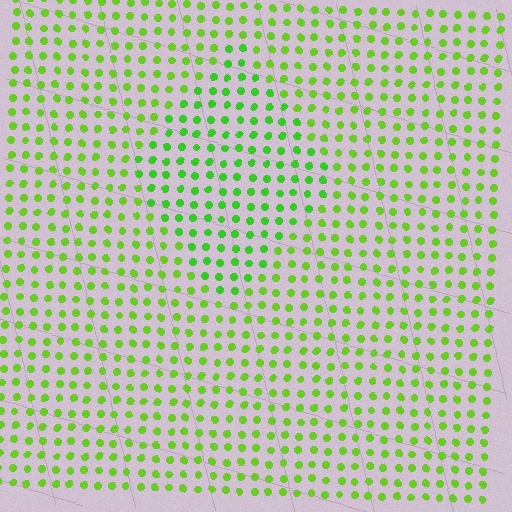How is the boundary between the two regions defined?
The boundary is defined purely by a slight shift in hue (about 20 degrees). Spacing, size, and orientation are identical on both sides.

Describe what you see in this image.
The image is filled with small lime elements in a uniform arrangement. A diamond-shaped region is visible where the elements are tinted to a slightly different hue, forming a subtle color boundary.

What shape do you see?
I see a diamond.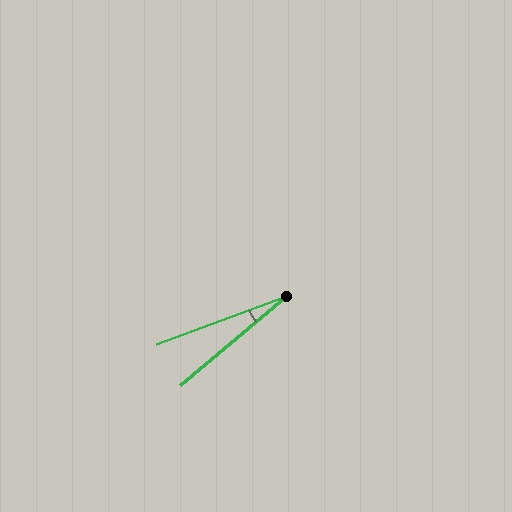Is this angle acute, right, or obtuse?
It is acute.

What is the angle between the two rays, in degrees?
Approximately 20 degrees.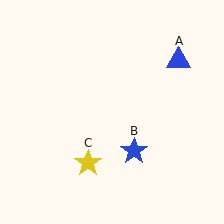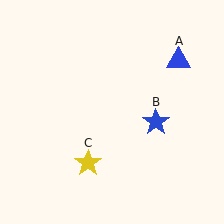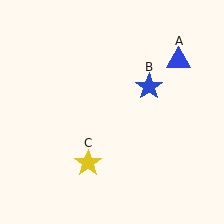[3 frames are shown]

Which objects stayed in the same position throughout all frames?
Blue triangle (object A) and yellow star (object C) remained stationary.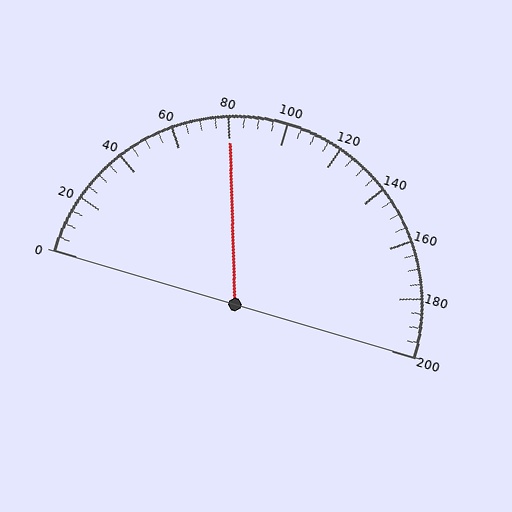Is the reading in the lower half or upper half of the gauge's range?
The reading is in the lower half of the range (0 to 200).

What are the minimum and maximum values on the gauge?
The gauge ranges from 0 to 200.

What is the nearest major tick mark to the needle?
The nearest major tick mark is 80.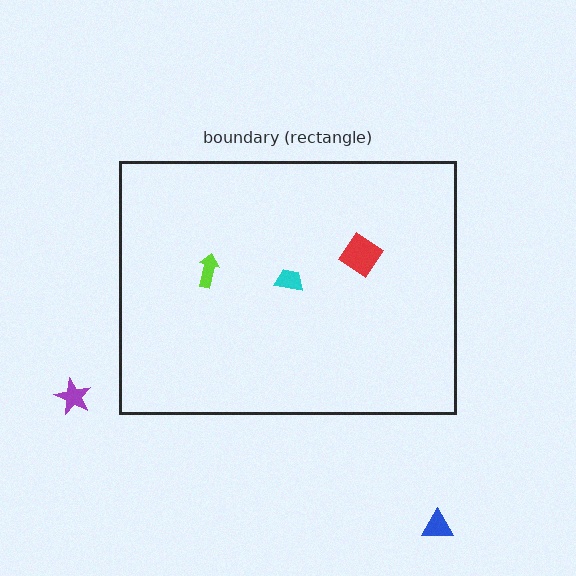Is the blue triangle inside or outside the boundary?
Outside.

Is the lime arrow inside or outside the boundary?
Inside.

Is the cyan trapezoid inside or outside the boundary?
Inside.